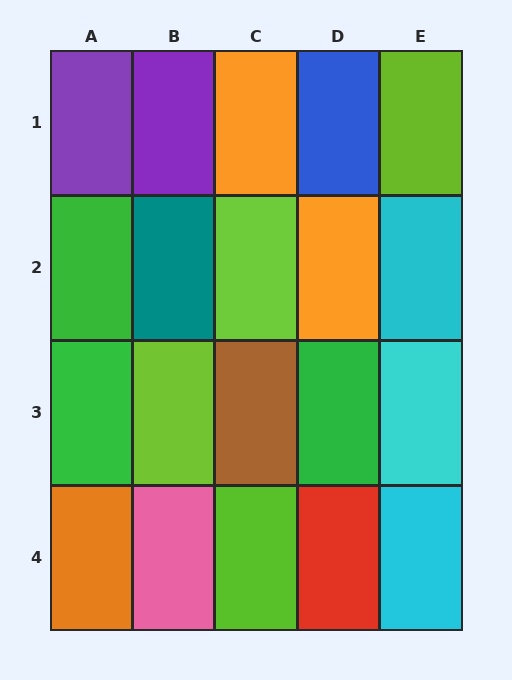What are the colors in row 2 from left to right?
Green, teal, lime, orange, cyan.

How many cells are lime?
4 cells are lime.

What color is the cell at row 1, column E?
Lime.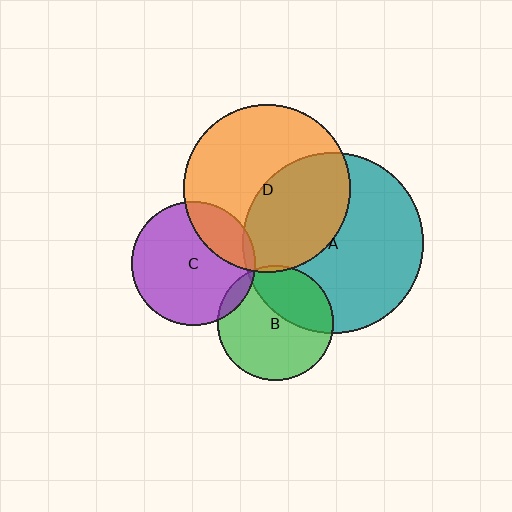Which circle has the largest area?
Circle A (teal).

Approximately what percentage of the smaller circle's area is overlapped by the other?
Approximately 35%.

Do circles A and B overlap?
Yes.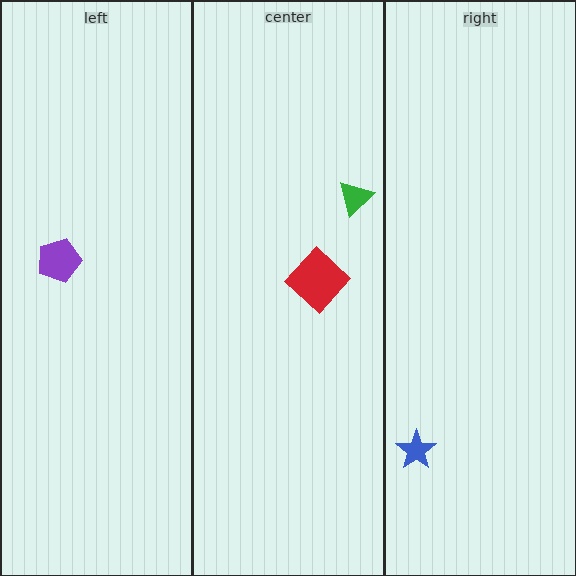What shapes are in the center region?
The red diamond, the green triangle.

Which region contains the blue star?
The right region.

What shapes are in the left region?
The purple pentagon.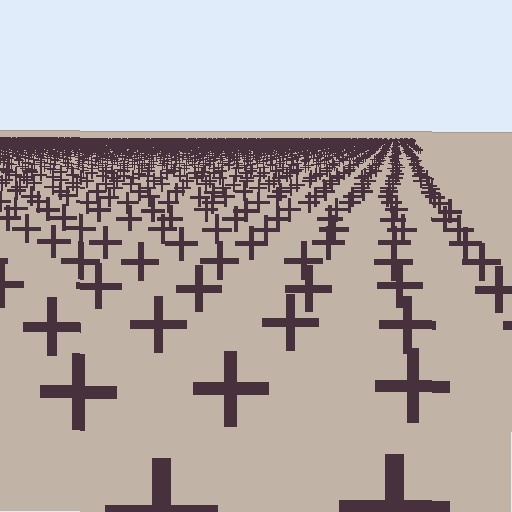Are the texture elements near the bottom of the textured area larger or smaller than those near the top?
Larger. Near the bottom, elements are closer to the viewer and appear at a bigger on-screen size.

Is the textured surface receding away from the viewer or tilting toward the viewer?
The surface is receding away from the viewer. Texture elements get smaller and denser toward the top.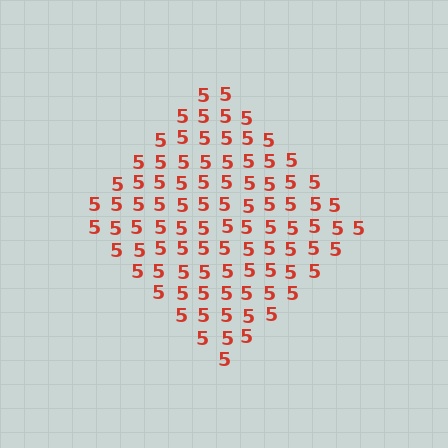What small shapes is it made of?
It is made of small digit 5's.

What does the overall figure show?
The overall figure shows a diamond.